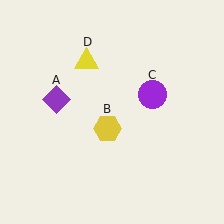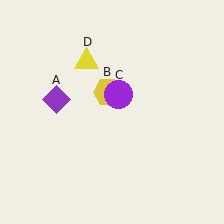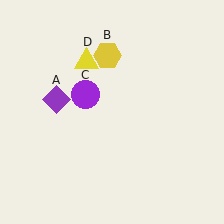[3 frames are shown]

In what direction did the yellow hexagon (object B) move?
The yellow hexagon (object B) moved up.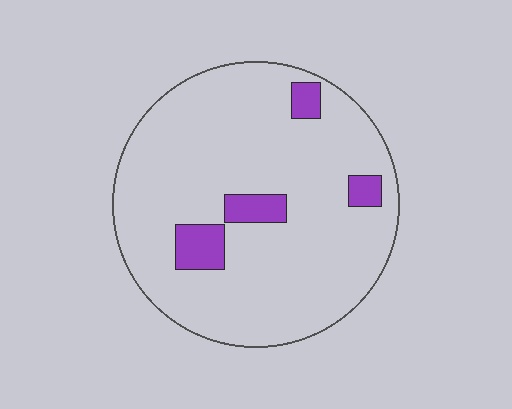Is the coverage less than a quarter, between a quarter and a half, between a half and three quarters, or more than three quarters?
Less than a quarter.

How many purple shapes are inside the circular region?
4.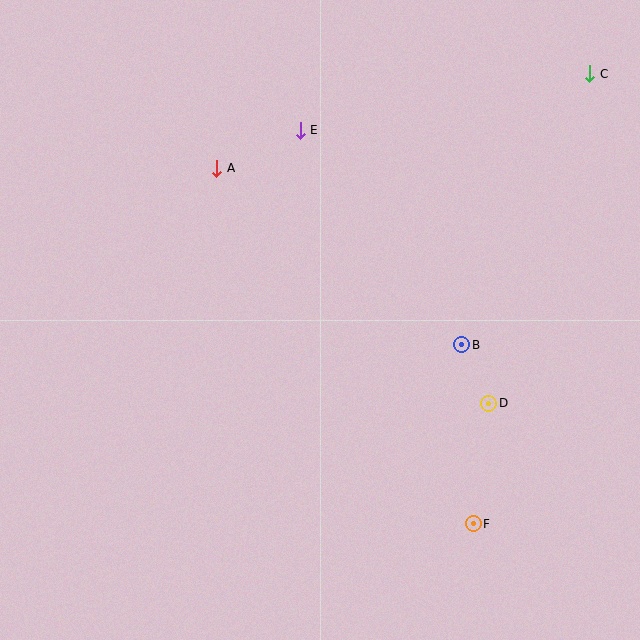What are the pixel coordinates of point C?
Point C is at (590, 74).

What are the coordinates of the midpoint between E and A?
The midpoint between E and A is at (258, 149).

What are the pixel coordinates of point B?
Point B is at (462, 345).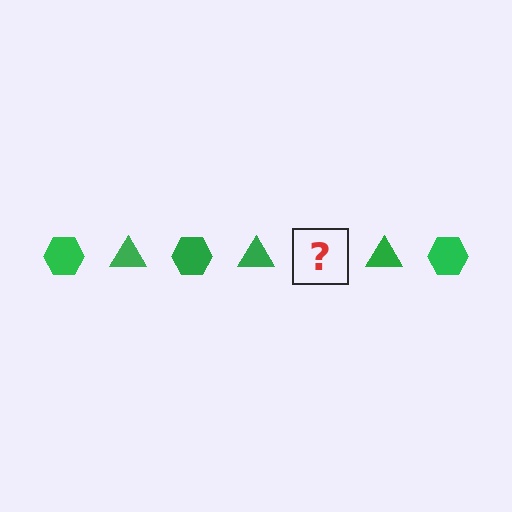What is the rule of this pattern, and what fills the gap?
The rule is that the pattern cycles through hexagon, triangle shapes in green. The gap should be filled with a green hexagon.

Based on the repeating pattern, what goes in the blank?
The blank should be a green hexagon.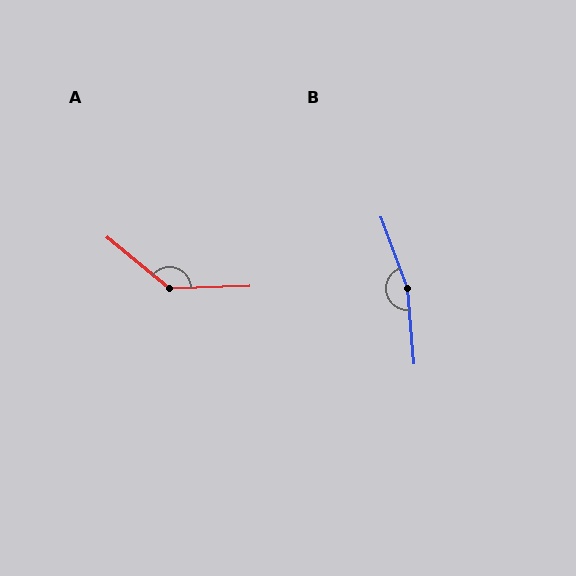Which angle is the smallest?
A, at approximately 139 degrees.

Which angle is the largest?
B, at approximately 164 degrees.